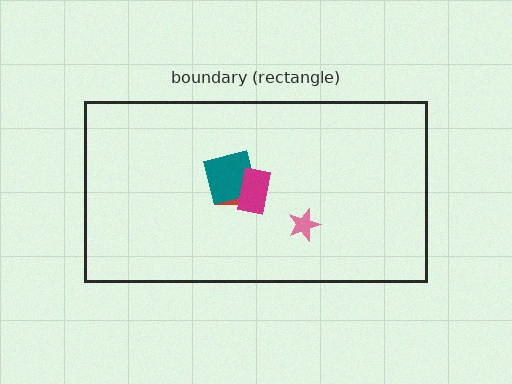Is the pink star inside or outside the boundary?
Inside.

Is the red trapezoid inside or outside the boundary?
Inside.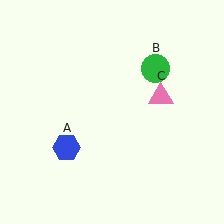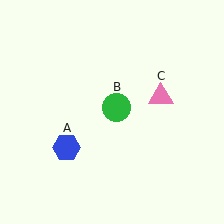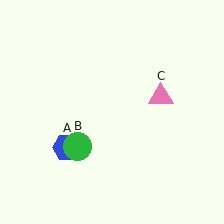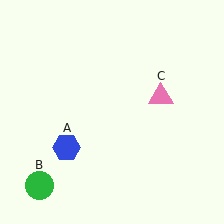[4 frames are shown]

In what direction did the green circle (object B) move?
The green circle (object B) moved down and to the left.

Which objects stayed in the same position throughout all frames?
Blue hexagon (object A) and pink triangle (object C) remained stationary.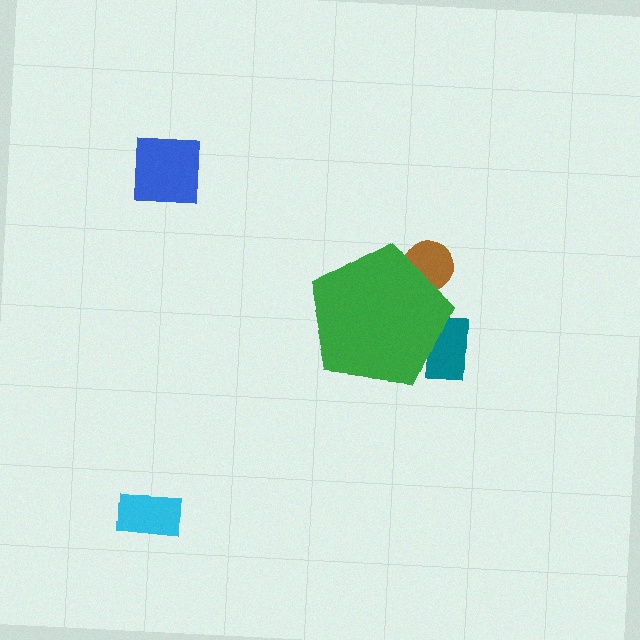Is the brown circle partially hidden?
Yes, the brown circle is partially hidden behind the green pentagon.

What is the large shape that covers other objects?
A green pentagon.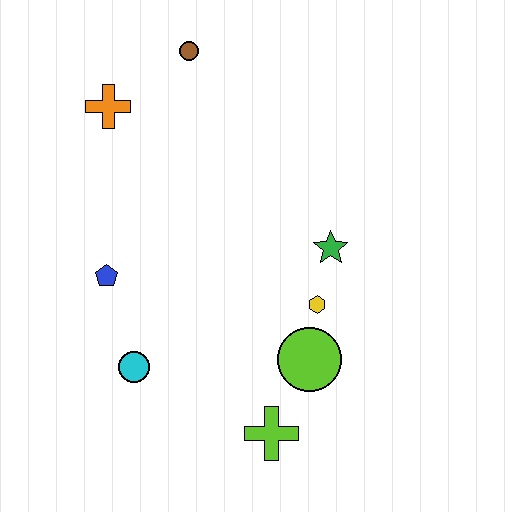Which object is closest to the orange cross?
The brown circle is closest to the orange cross.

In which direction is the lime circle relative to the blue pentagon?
The lime circle is to the right of the blue pentagon.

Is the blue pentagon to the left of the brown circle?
Yes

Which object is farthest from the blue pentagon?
The brown circle is farthest from the blue pentagon.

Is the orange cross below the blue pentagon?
No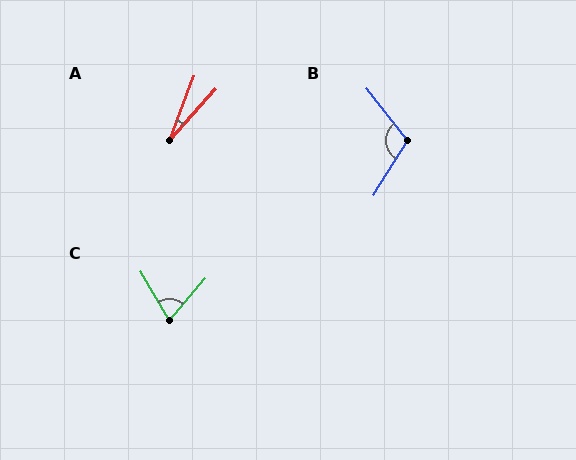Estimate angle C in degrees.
Approximately 71 degrees.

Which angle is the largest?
B, at approximately 110 degrees.